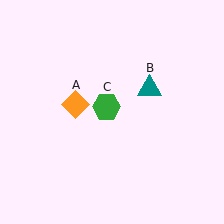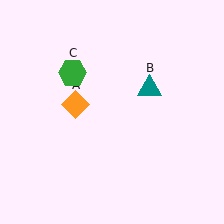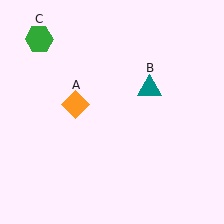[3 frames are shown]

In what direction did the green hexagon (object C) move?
The green hexagon (object C) moved up and to the left.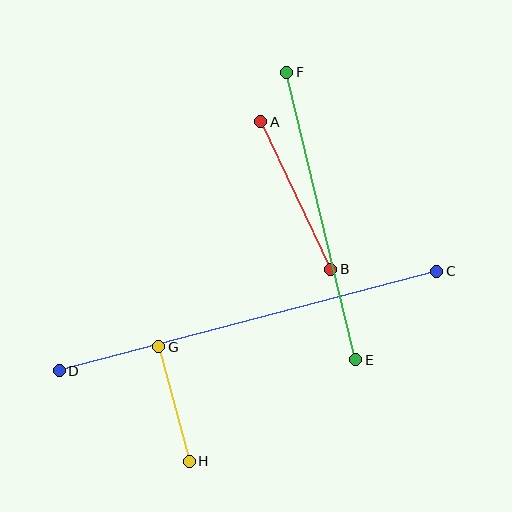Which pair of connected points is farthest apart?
Points C and D are farthest apart.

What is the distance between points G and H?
The distance is approximately 119 pixels.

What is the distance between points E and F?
The distance is approximately 296 pixels.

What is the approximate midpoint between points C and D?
The midpoint is at approximately (248, 321) pixels.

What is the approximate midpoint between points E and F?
The midpoint is at approximately (321, 216) pixels.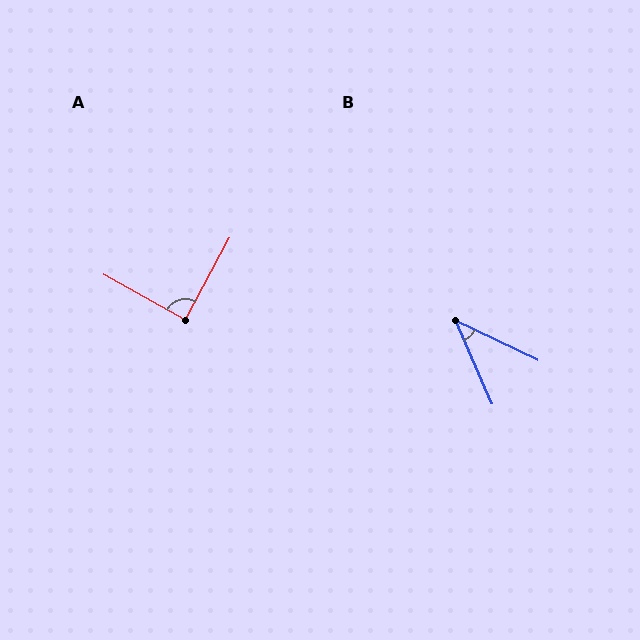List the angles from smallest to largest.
B (41°), A (89°).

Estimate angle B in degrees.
Approximately 41 degrees.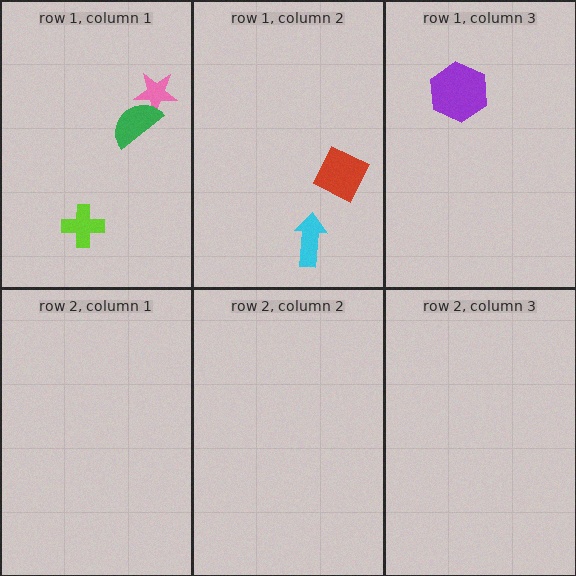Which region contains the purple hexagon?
The row 1, column 3 region.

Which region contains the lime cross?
The row 1, column 1 region.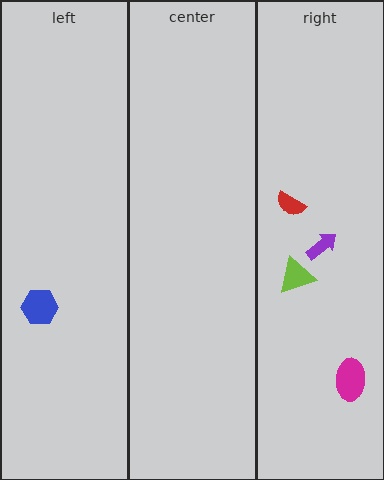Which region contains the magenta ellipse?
The right region.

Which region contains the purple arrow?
The right region.